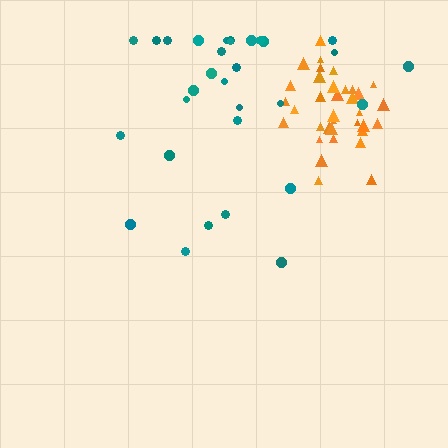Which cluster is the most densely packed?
Orange.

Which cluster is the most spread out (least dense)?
Teal.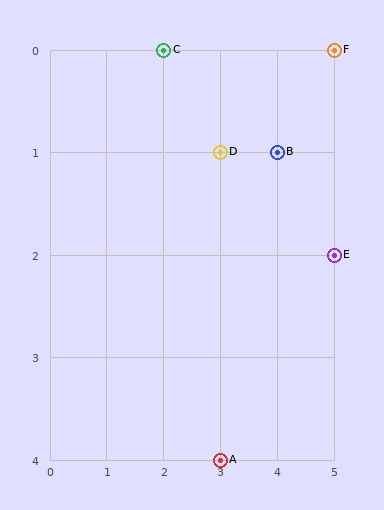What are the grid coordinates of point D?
Point D is at grid coordinates (3, 1).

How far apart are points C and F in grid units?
Points C and F are 3 columns apart.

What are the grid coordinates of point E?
Point E is at grid coordinates (5, 2).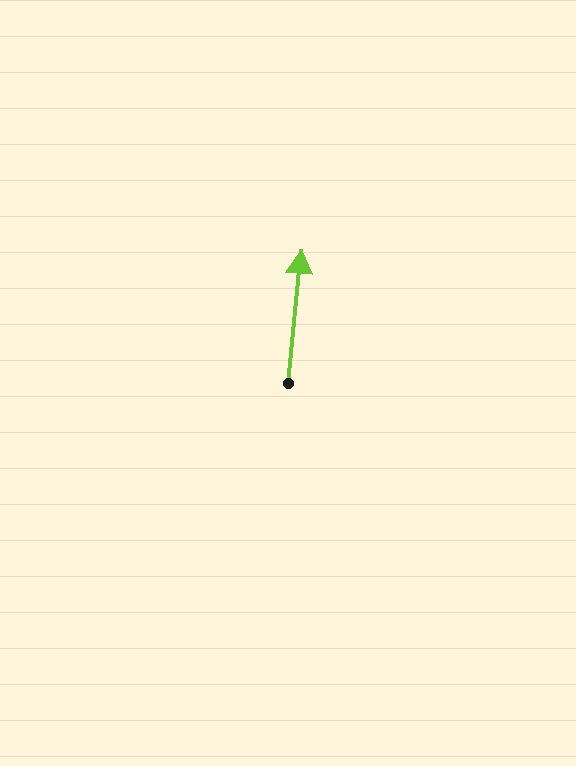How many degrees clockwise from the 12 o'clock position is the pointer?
Approximately 6 degrees.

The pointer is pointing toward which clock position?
Roughly 12 o'clock.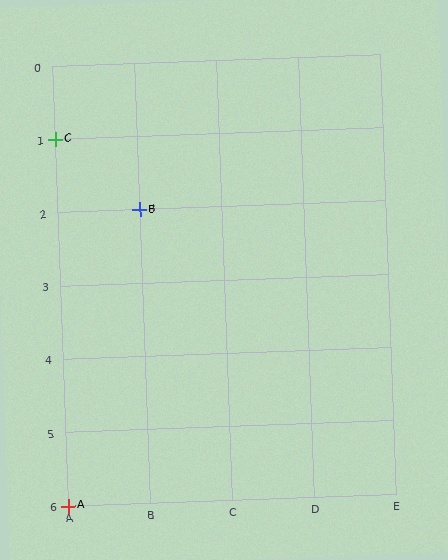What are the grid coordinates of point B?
Point B is at grid coordinates (B, 2).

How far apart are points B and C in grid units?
Points B and C are 1 column and 1 row apart (about 1.4 grid units diagonally).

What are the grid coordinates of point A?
Point A is at grid coordinates (A, 6).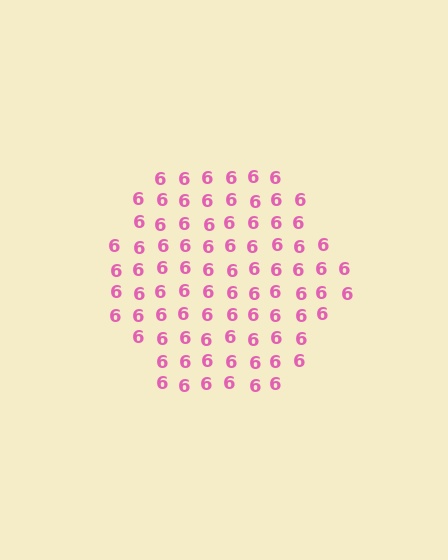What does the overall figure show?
The overall figure shows a hexagon.